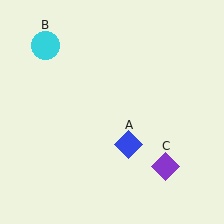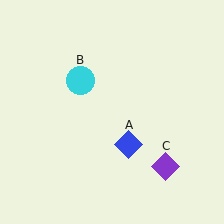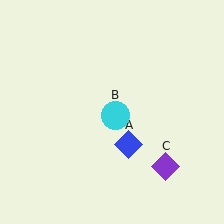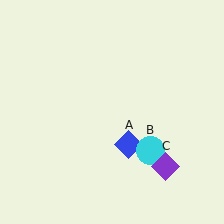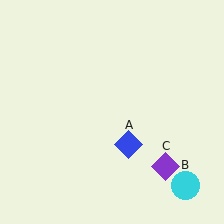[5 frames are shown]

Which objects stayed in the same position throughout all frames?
Blue diamond (object A) and purple diamond (object C) remained stationary.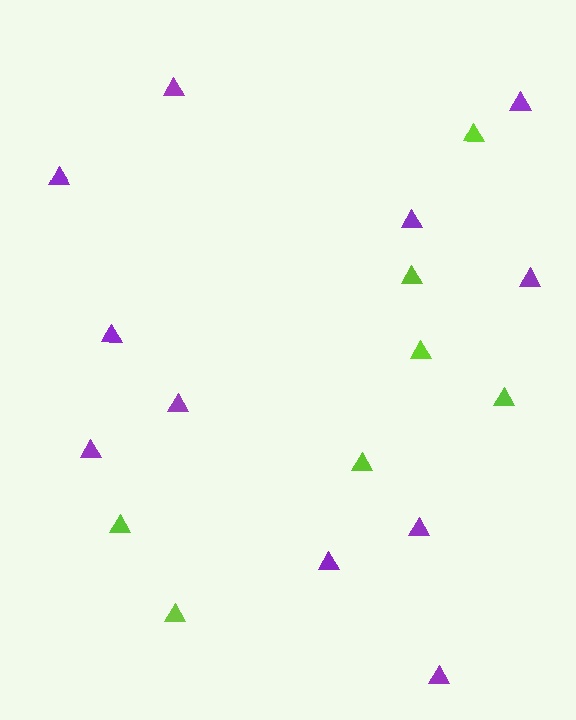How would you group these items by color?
There are 2 groups: one group of purple triangles (11) and one group of lime triangles (7).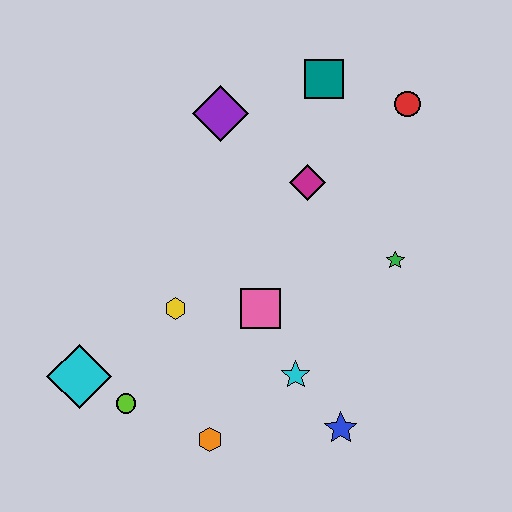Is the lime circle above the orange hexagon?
Yes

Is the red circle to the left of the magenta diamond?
No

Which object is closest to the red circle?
The teal square is closest to the red circle.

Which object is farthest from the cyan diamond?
The red circle is farthest from the cyan diamond.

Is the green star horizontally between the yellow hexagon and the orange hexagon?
No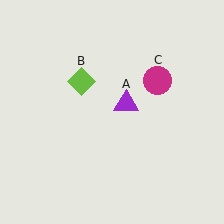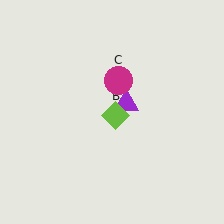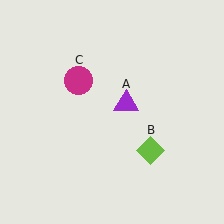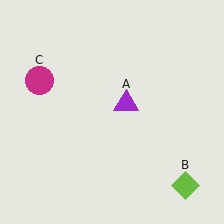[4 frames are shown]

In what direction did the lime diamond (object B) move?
The lime diamond (object B) moved down and to the right.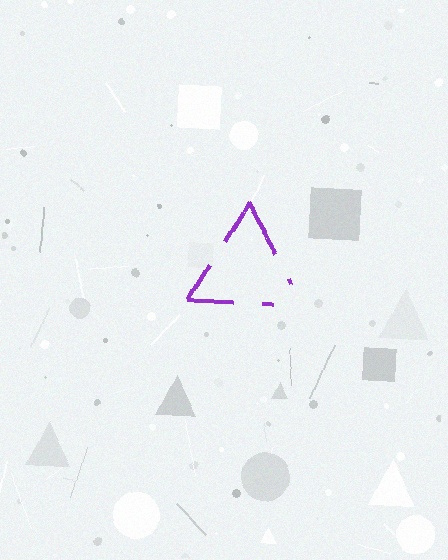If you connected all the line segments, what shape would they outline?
They would outline a triangle.